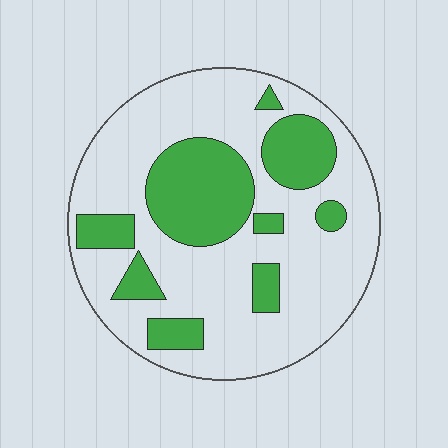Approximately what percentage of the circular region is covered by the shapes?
Approximately 30%.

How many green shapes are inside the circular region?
9.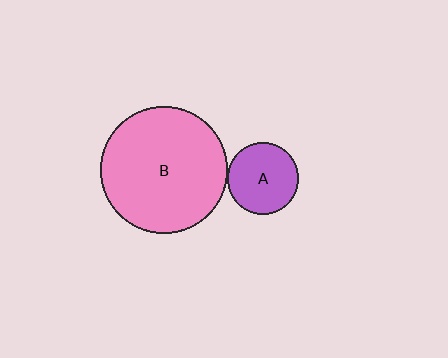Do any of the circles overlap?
No, none of the circles overlap.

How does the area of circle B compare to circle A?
Approximately 3.1 times.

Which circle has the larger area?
Circle B (pink).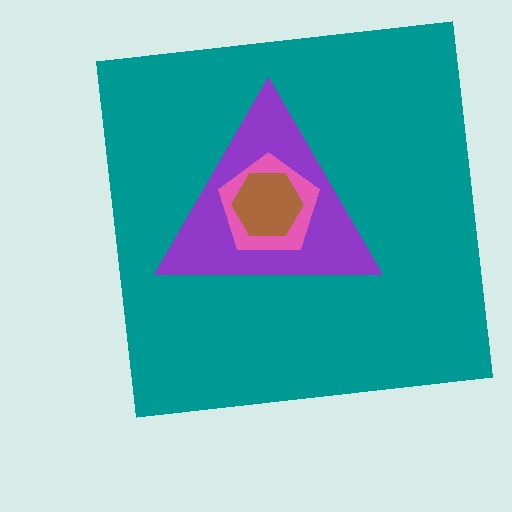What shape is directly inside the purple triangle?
The pink pentagon.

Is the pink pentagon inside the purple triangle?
Yes.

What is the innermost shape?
The brown hexagon.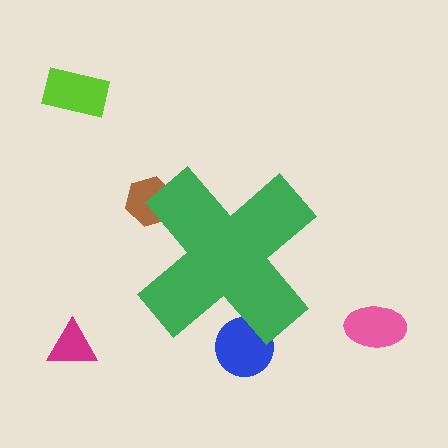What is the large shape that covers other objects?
A green cross.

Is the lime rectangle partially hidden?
No, the lime rectangle is fully visible.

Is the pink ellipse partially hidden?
No, the pink ellipse is fully visible.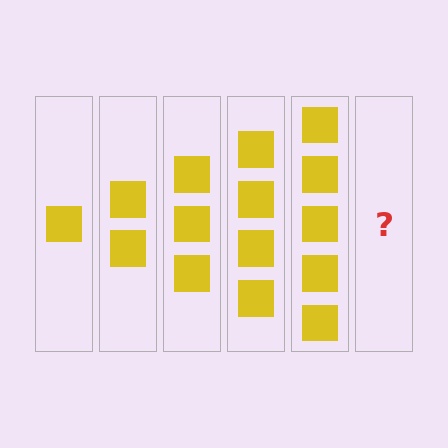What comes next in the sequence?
The next element should be 6 squares.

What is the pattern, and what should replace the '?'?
The pattern is that each step adds one more square. The '?' should be 6 squares.